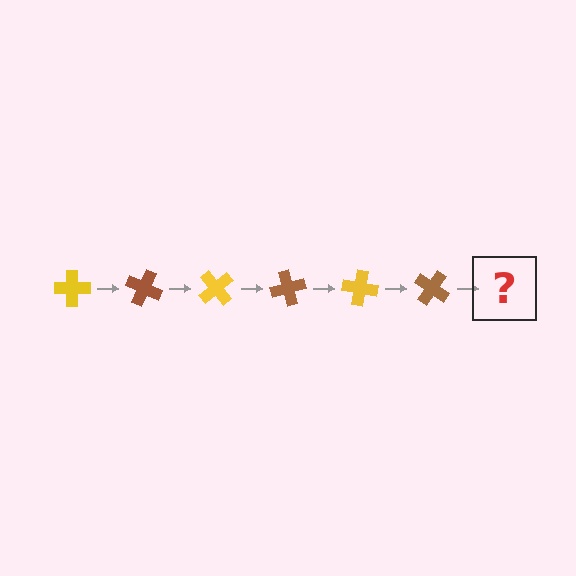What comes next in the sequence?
The next element should be a yellow cross, rotated 150 degrees from the start.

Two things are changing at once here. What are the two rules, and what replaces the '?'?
The two rules are that it rotates 25 degrees each step and the color cycles through yellow and brown. The '?' should be a yellow cross, rotated 150 degrees from the start.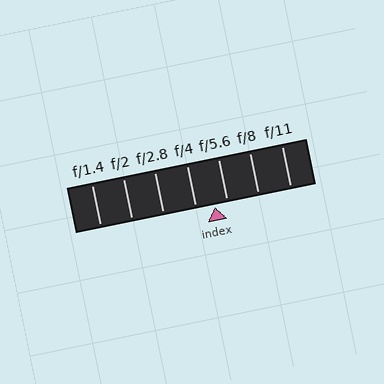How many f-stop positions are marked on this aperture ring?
There are 7 f-stop positions marked.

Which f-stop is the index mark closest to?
The index mark is closest to f/5.6.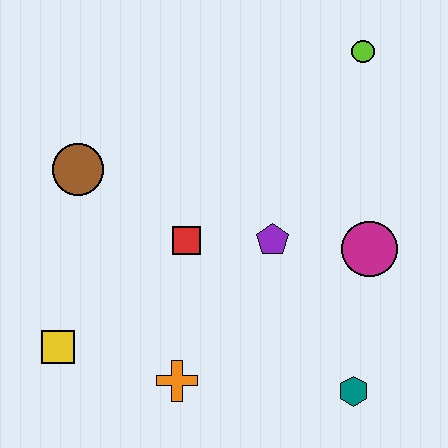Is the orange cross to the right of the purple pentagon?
No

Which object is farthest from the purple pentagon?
The yellow square is farthest from the purple pentagon.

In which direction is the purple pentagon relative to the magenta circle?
The purple pentagon is to the left of the magenta circle.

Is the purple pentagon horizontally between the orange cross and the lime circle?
Yes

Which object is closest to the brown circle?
The red square is closest to the brown circle.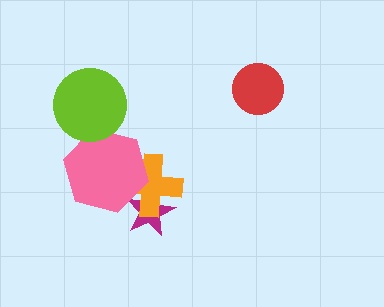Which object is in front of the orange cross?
The pink hexagon is in front of the orange cross.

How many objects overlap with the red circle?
0 objects overlap with the red circle.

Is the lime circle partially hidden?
No, no other shape covers it.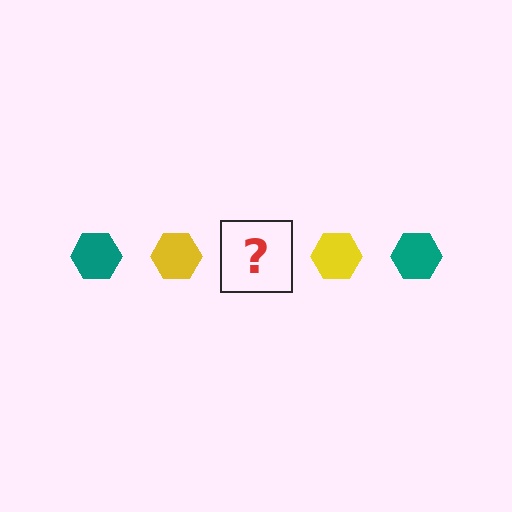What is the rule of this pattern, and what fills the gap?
The rule is that the pattern cycles through teal, yellow hexagons. The gap should be filled with a teal hexagon.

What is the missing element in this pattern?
The missing element is a teal hexagon.